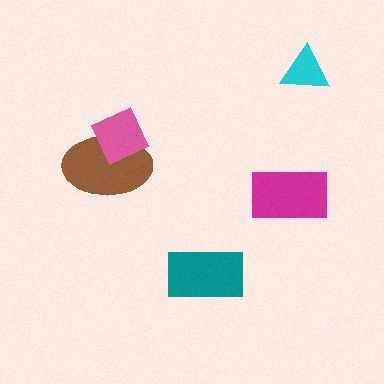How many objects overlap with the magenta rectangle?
0 objects overlap with the magenta rectangle.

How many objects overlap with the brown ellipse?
1 object overlaps with the brown ellipse.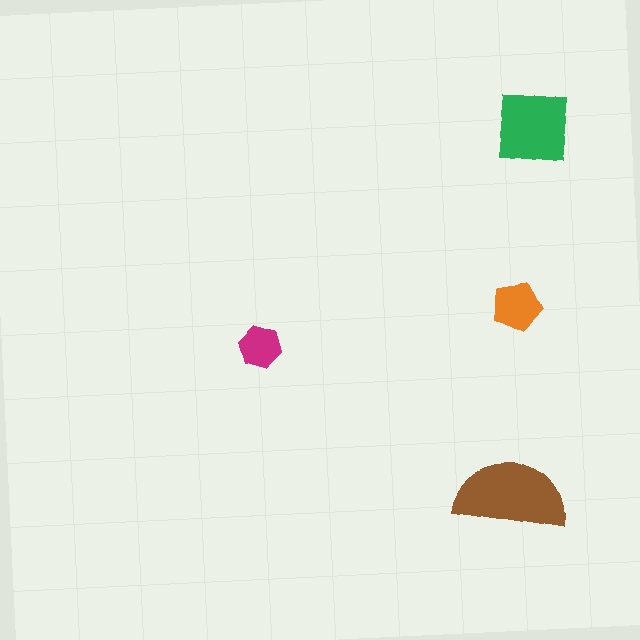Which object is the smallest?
The magenta hexagon.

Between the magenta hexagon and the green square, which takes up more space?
The green square.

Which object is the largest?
The brown semicircle.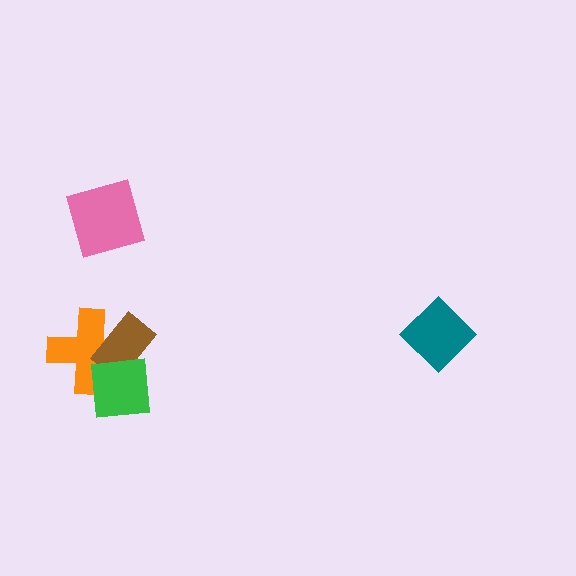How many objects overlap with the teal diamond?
0 objects overlap with the teal diamond.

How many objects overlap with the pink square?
0 objects overlap with the pink square.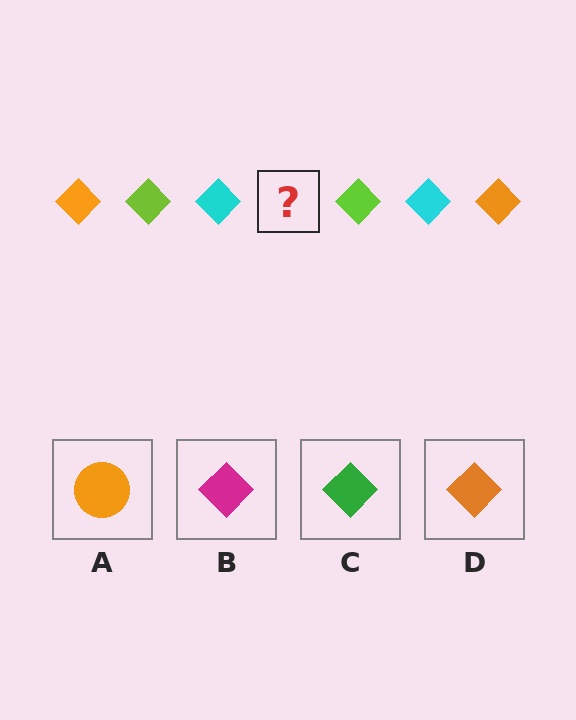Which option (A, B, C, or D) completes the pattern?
D.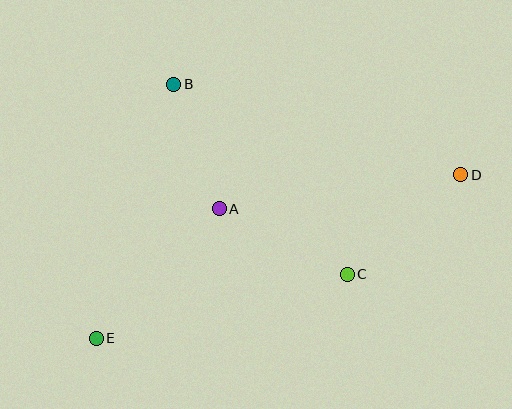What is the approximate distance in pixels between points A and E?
The distance between A and E is approximately 179 pixels.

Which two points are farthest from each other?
Points D and E are farthest from each other.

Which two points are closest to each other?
Points A and B are closest to each other.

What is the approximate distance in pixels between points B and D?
The distance between B and D is approximately 300 pixels.